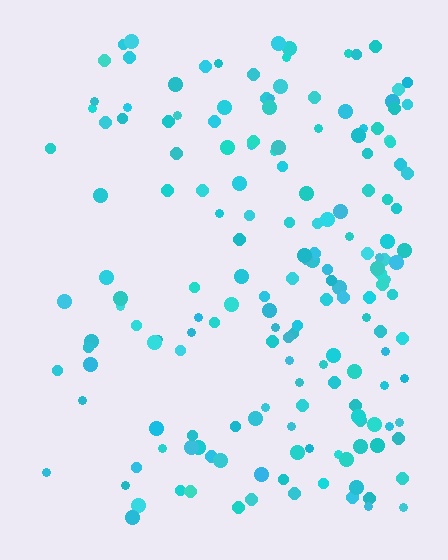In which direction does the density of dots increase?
From left to right, with the right side densest.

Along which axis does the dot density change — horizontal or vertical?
Horizontal.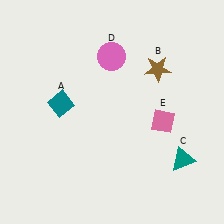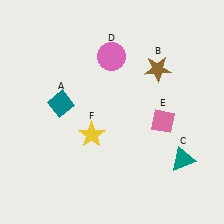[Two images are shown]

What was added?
A yellow star (F) was added in Image 2.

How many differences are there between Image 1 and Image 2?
There is 1 difference between the two images.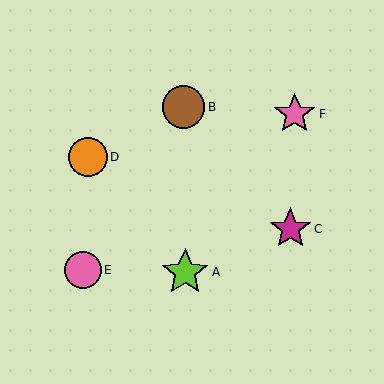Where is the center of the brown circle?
The center of the brown circle is at (184, 107).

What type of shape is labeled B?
Shape B is a brown circle.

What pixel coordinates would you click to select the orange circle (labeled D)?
Click at (88, 157) to select the orange circle D.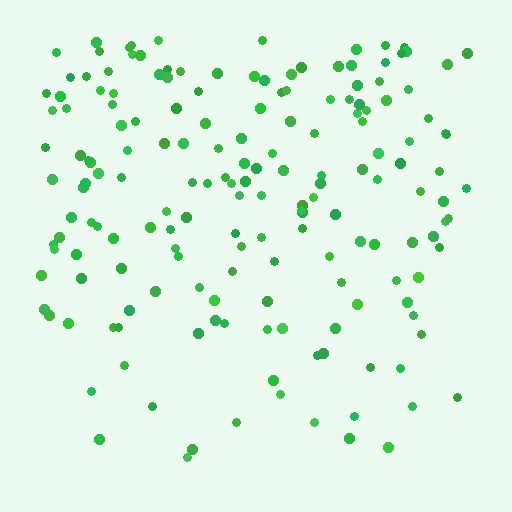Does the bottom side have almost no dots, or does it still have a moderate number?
Still a moderate number, just noticeably fewer than the top.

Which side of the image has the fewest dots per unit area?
The bottom.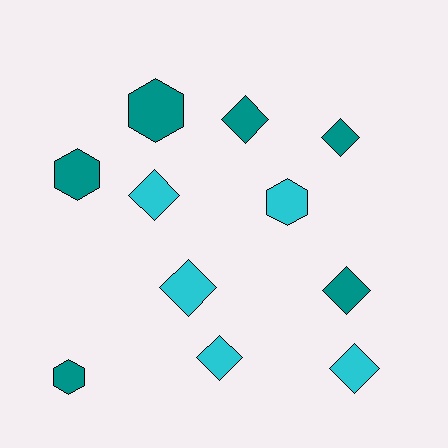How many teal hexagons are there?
There are 3 teal hexagons.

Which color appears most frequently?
Teal, with 6 objects.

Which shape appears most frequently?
Diamond, with 7 objects.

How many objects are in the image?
There are 11 objects.